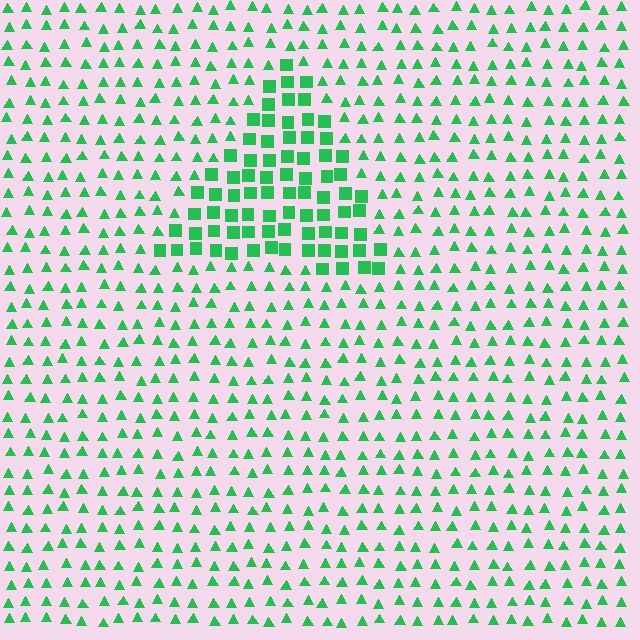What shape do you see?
I see a triangle.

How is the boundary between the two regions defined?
The boundary is defined by a change in element shape: squares inside vs. triangles outside. All elements share the same color and spacing.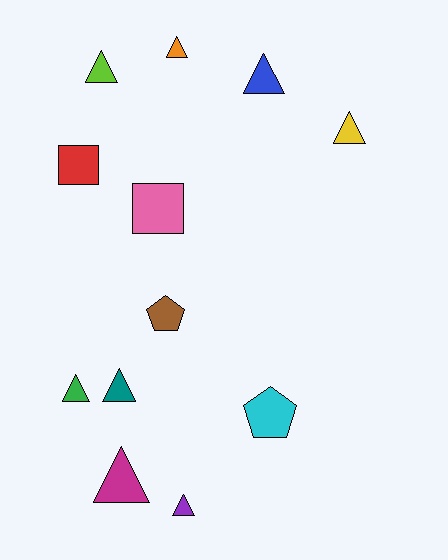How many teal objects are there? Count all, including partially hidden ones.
There is 1 teal object.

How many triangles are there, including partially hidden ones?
There are 8 triangles.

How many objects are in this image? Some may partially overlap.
There are 12 objects.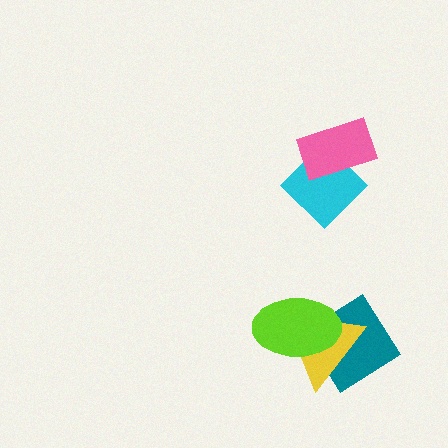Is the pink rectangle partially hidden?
No, no other shape covers it.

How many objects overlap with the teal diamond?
2 objects overlap with the teal diamond.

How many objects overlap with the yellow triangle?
2 objects overlap with the yellow triangle.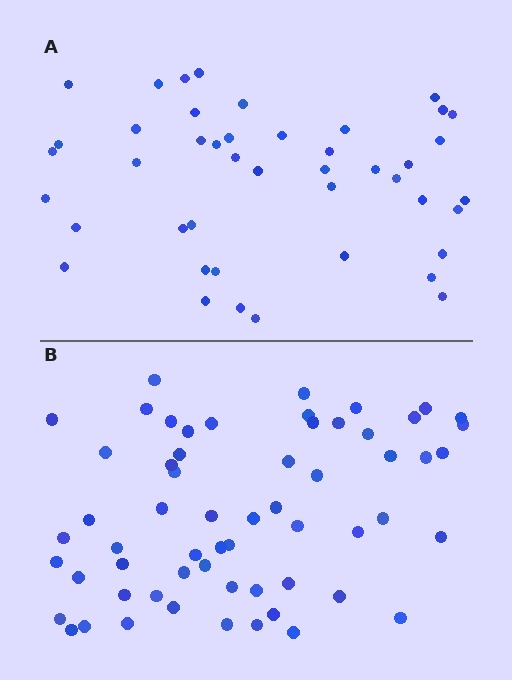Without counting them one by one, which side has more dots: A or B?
Region B (the bottom region) has more dots.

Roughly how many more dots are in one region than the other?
Region B has approximately 15 more dots than region A.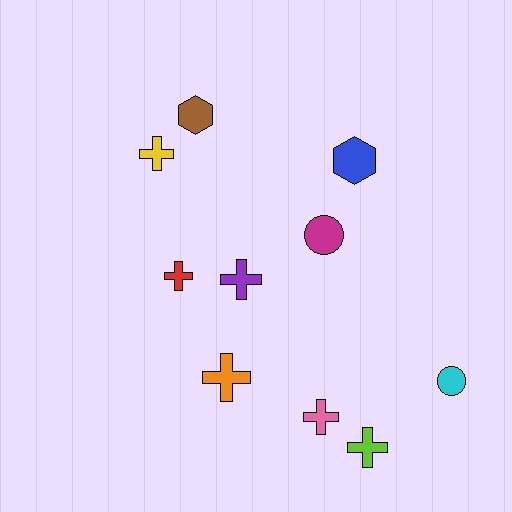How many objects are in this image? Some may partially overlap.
There are 10 objects.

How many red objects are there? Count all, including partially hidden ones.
There is 1 red object.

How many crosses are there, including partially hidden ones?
There are 6 crosses.